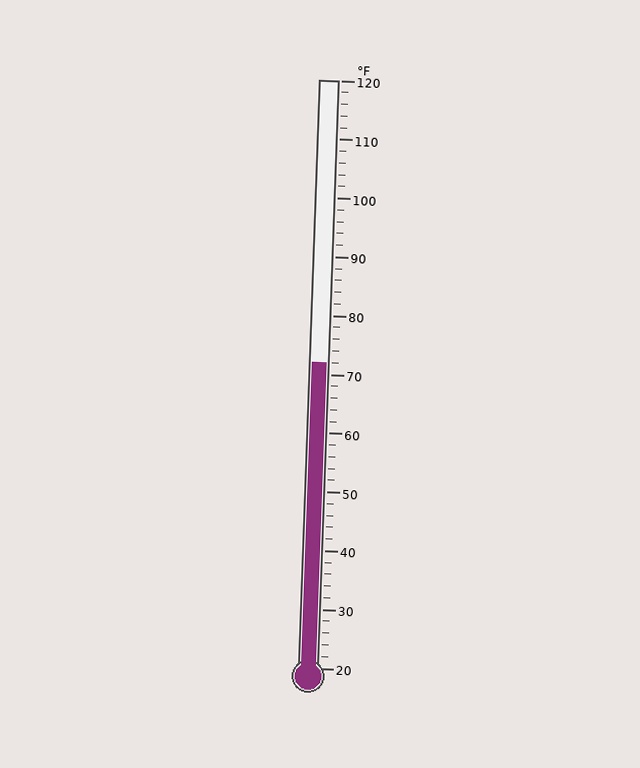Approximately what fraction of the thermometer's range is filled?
The thermometer is filled to approximately 50% of its range.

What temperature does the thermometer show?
The thermometer shows approximately 72°F.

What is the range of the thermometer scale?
The thermometer scale ranges from 20°F to 120°F.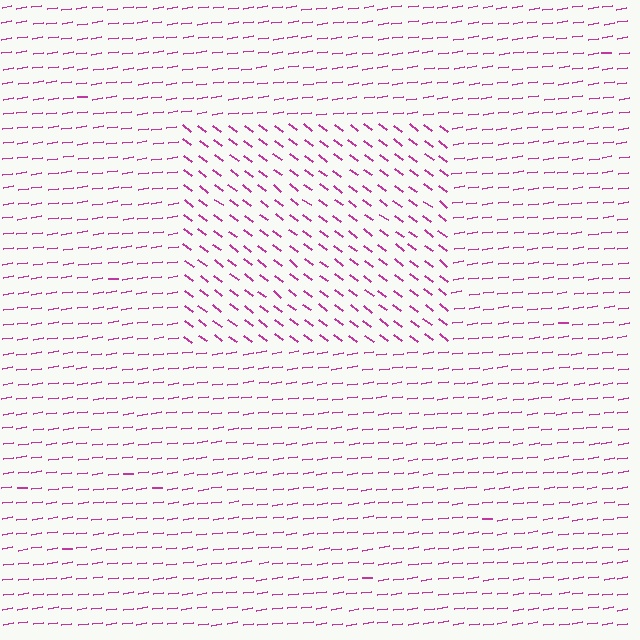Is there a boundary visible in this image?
Yes, there is a texture boundary formed by a change in line orientation.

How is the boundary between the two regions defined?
The boundary is defined purely by a change in line orientation (approximately 45 degrees difference). All lines are the same color and thickness.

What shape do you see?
I see a rectangle.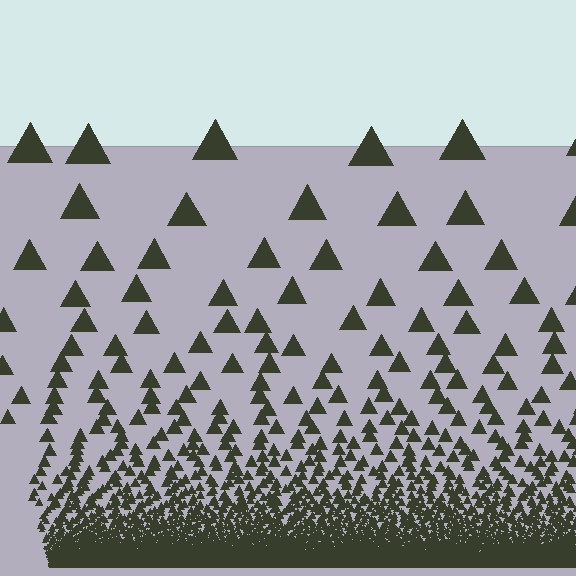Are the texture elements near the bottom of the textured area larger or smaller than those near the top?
Smaller. The gradient is inverted — elements near the bottom are smaller and denser.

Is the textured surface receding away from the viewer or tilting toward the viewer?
The surface appears to tilt toward the viewer. Texture elements get larger and sparser toward the top.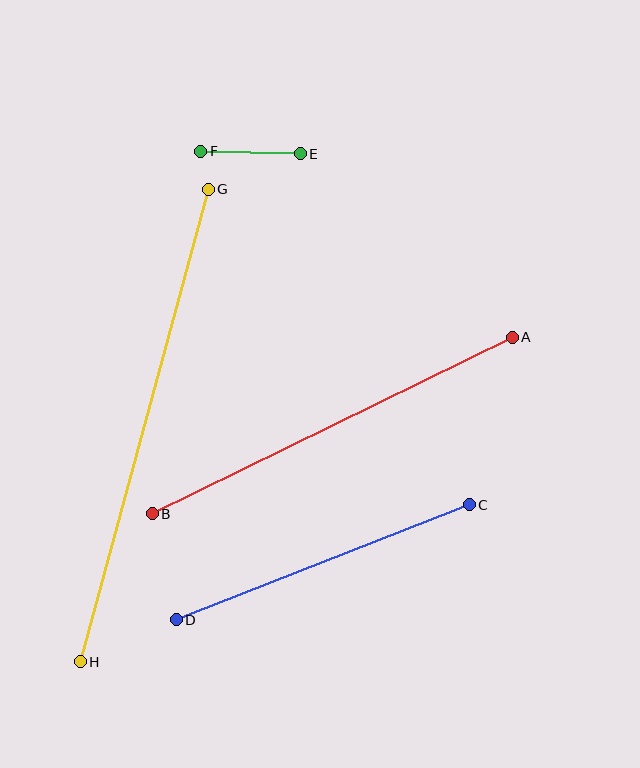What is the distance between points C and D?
The distance is approximately 315 pixels.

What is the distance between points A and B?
The distance is approximately 401 pixels.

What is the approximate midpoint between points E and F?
The midpoint is at approximately (250, 153) pixels.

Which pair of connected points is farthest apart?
Points G and H are farthest apart.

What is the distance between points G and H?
The distance is approximately 489 pixels.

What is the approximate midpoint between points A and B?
The midpoint is at approximately (332, 425) pixels.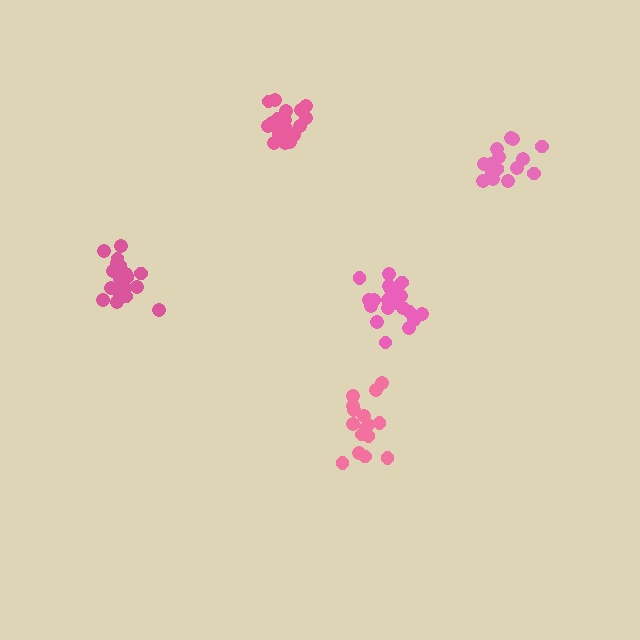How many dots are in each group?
Group 1: 16 dots, Group 2: 21 dots, Group 3: 18 dots, Group 4: 19 dots, Group 5: 16 dots (90 total).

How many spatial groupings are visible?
There are 5 spatial groupings.